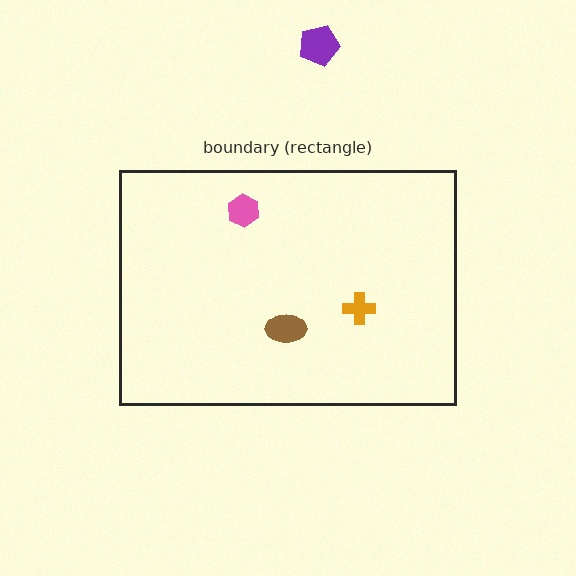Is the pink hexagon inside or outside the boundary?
Inside.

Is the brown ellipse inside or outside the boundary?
Inside.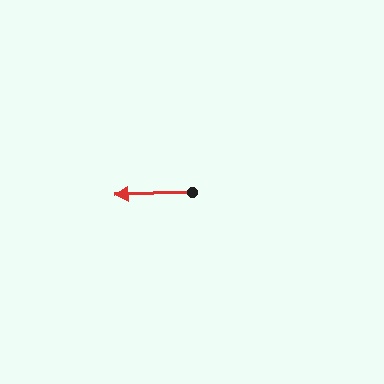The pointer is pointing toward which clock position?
Roughly 9 o'clock.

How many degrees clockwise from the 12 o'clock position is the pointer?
Approximately 268 degrees.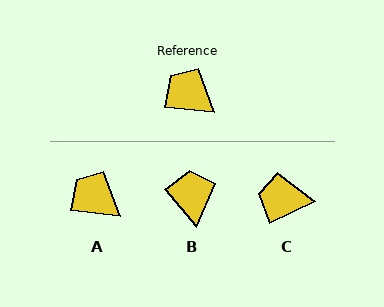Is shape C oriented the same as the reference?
No, it is off by about 31 degrees.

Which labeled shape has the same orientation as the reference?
A.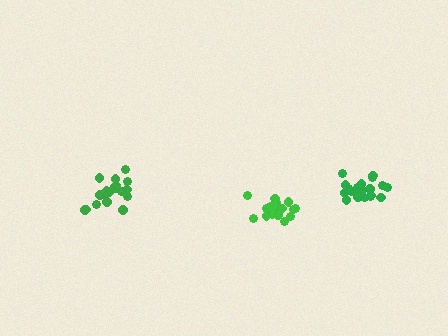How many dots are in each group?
Group 1: 21 dots, Group 2: 17 dots, Group 3: 21 dots (59 total).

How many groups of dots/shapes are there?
There are 3 groups.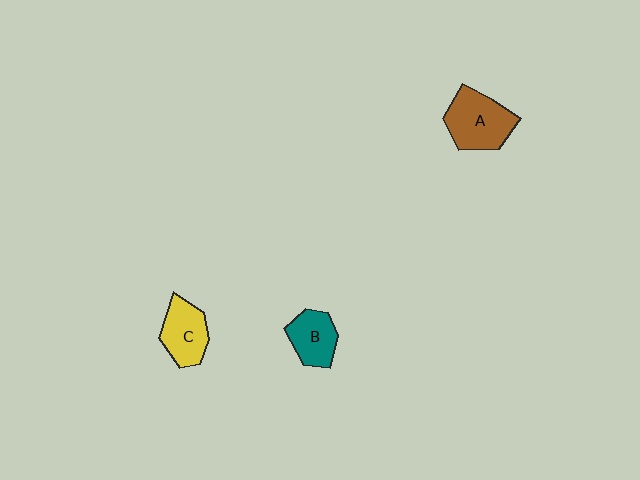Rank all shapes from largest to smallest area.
From largest to smallest: A (brown), C (yellow), B (teal).